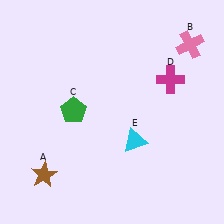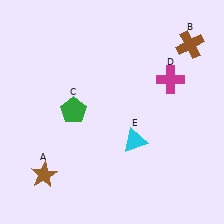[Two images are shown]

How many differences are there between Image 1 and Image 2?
There is 1 difference between the two images.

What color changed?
The cross (B) changed from pink in Image 1 to brown in Image 2.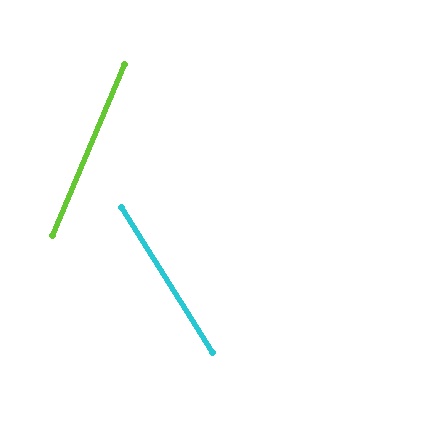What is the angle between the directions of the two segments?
Approximately 55 degrees.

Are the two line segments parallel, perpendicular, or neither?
Neither parallel nor perpendicular — they differ by about 55°.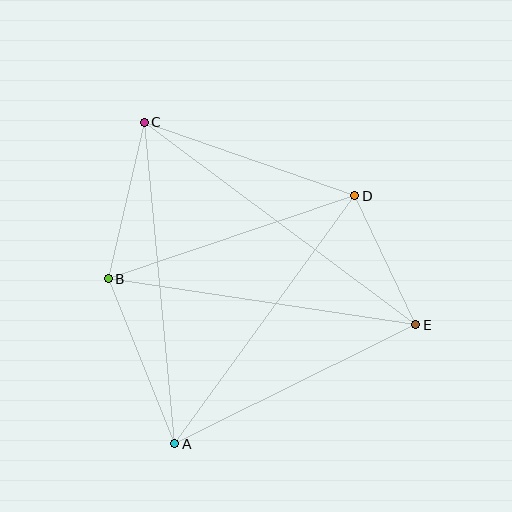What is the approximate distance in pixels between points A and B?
The distance between A and B is approximately 178 pixels.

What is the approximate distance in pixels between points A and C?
The distance between A and C is approximately 323 pixels.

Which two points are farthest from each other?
Points C and E are farthest from each other.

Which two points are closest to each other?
Points D and E are closest to each other.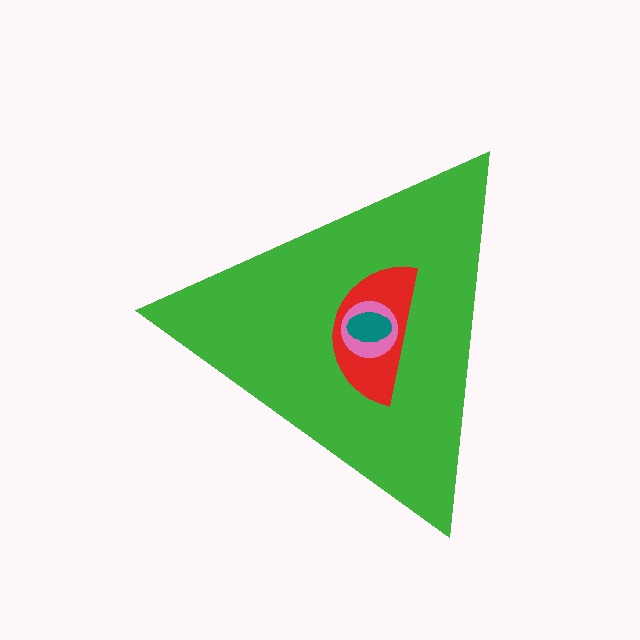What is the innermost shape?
The teal ellipse.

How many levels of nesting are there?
4.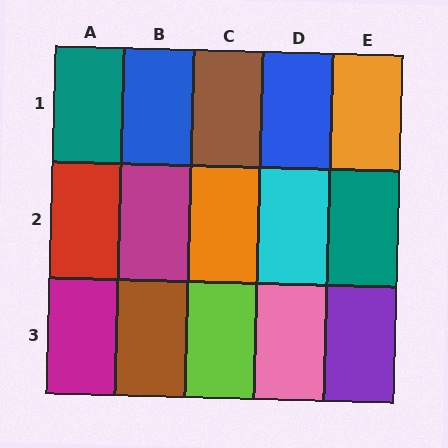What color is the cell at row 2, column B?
Magenta.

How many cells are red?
1 cell is red.